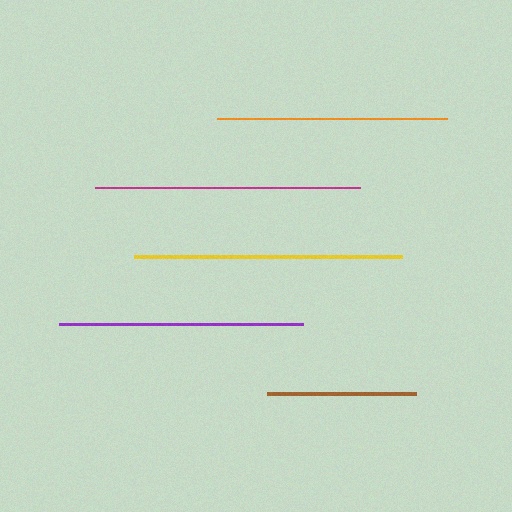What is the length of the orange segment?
The orange segment is approximately 230 pixels long.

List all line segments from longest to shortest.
From longest to shortest: yellow, magenta, purple, orange, brown.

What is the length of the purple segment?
The purple segment is approximately 243 pixels long.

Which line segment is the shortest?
The brown line is the shortest at approximately 149 pixels.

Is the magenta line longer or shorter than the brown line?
The magenta line is longer than the brown line.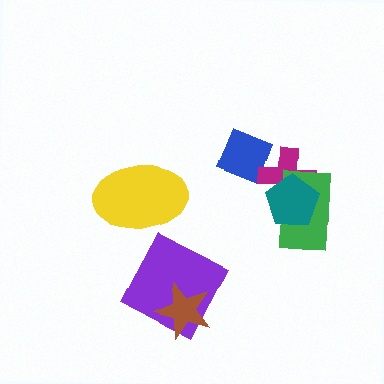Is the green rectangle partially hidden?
Yes, it is partially covered by another shape.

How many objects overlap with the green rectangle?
2 objects overlap with the green rectangle.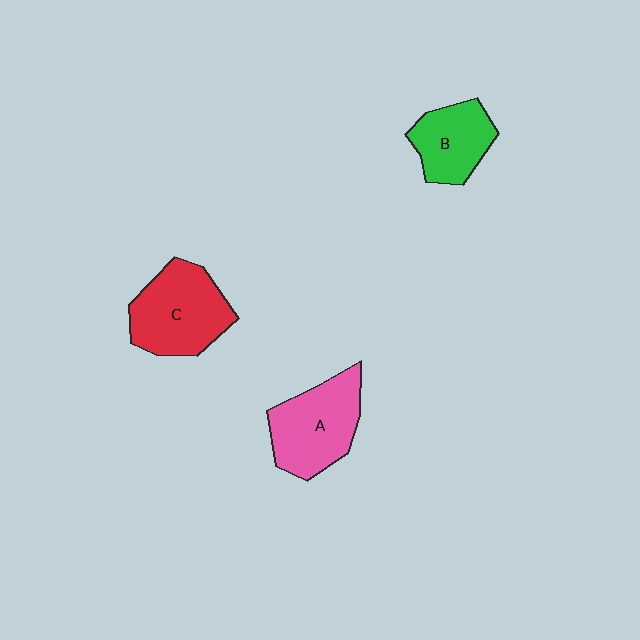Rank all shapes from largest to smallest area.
From largest to smallest: C (red), A (pink), B (green).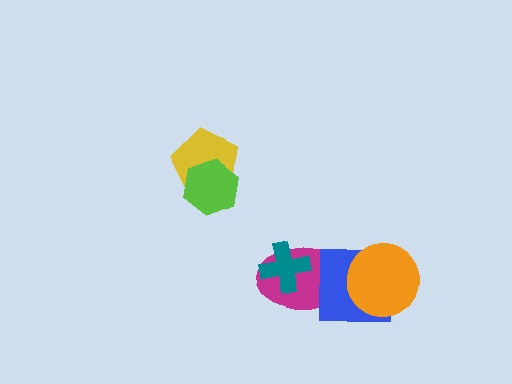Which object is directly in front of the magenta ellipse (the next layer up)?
The blue square is directly in front of the magenta ellipse.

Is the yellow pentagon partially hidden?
Yes, it is partially covered by another shape.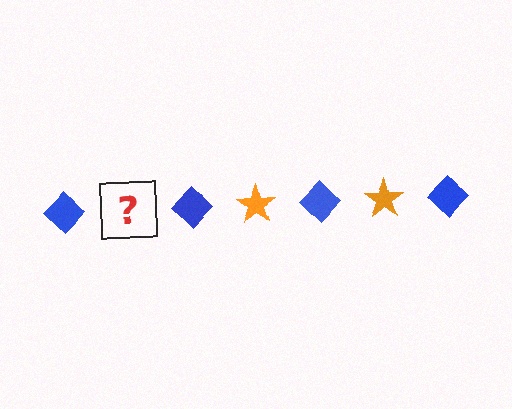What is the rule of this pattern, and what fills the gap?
The rule is that the pattern alternates between blue diamond and orange star. The gap should be filled with an orange star.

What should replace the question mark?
The question mark should be replaced with an orange star.